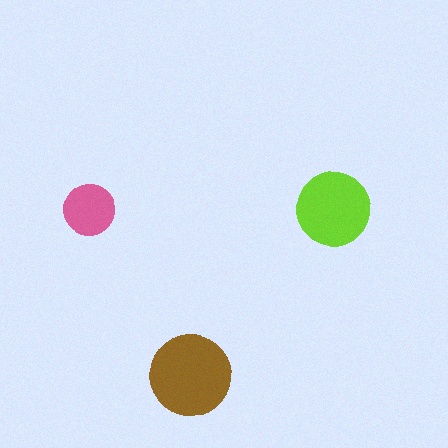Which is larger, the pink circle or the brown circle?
The brown one.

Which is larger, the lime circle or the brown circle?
The brown one.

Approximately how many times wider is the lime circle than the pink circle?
About 1.5 times wider.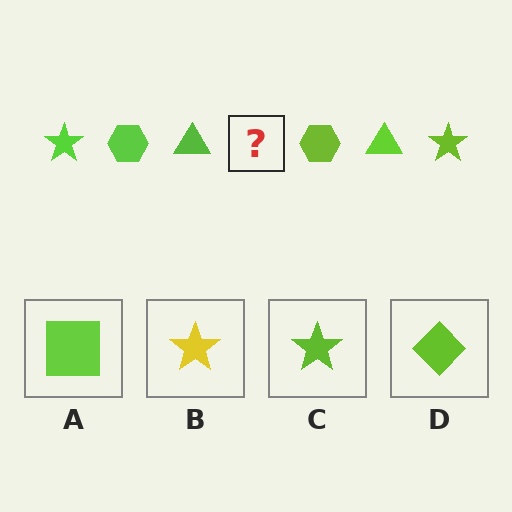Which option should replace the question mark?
Option C.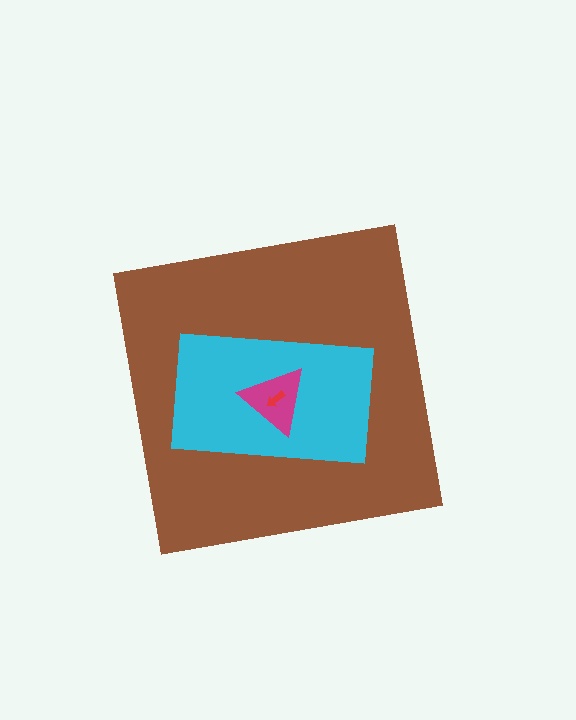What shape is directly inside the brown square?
The cyan rectangle.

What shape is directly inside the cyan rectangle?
The magenta triangle.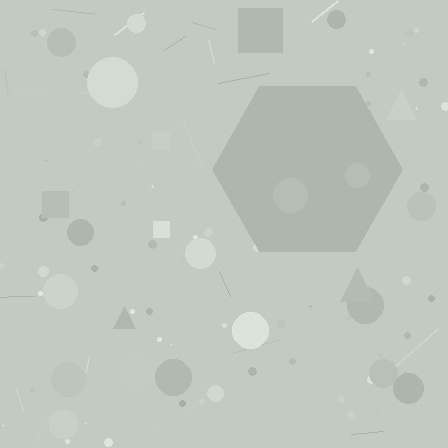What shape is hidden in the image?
A hexagon is hidden in the image.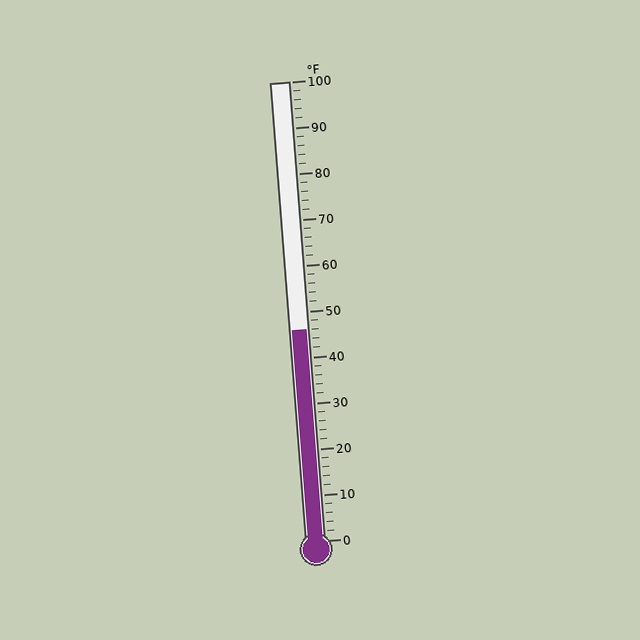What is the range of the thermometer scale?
The thermometer scale ranges from 0°F to 100°F.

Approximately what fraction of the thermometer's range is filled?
The thermometer is filled to approximately 45% of its range.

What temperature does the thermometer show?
The thermometer shows approximately 46°F.